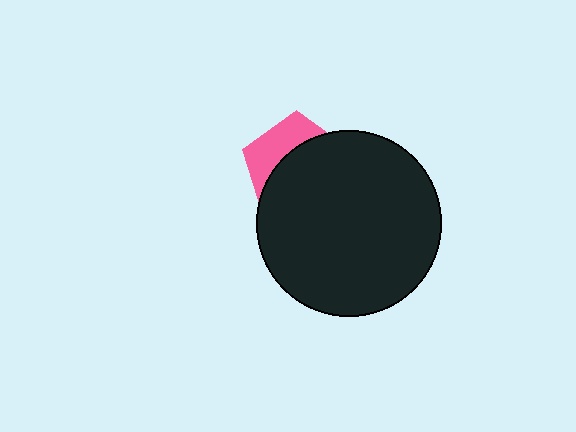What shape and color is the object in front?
The object in front is a black circle.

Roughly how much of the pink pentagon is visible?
A small part of it is visible (roughly 35%).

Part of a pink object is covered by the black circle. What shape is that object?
It is a pentagon.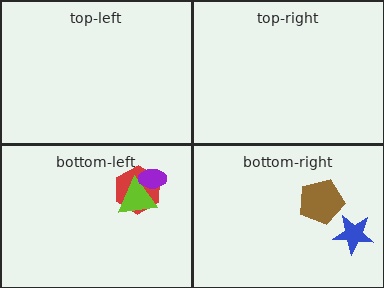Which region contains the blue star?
The bottom-right region.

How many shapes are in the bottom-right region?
2.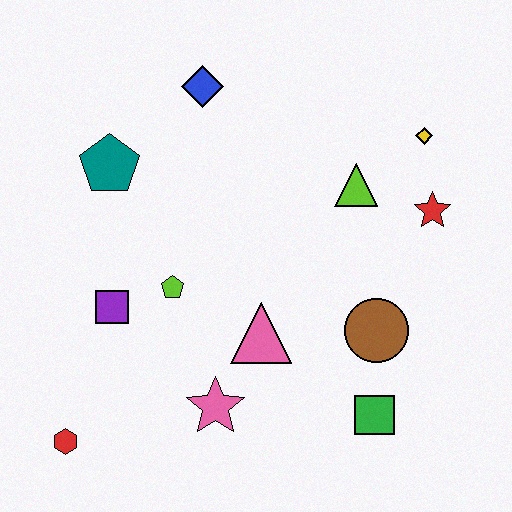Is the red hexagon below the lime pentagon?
Yes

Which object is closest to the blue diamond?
The teal pentagon is closest to the blue diamond.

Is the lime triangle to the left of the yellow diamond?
Yes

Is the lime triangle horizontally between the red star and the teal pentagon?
Yes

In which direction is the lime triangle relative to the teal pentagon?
The lime triangle is to the right of the teal pentagon.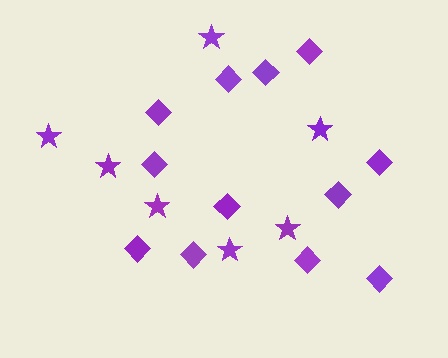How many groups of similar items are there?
There are 2 groups: one group of diamonds (12) and one group of stars (7).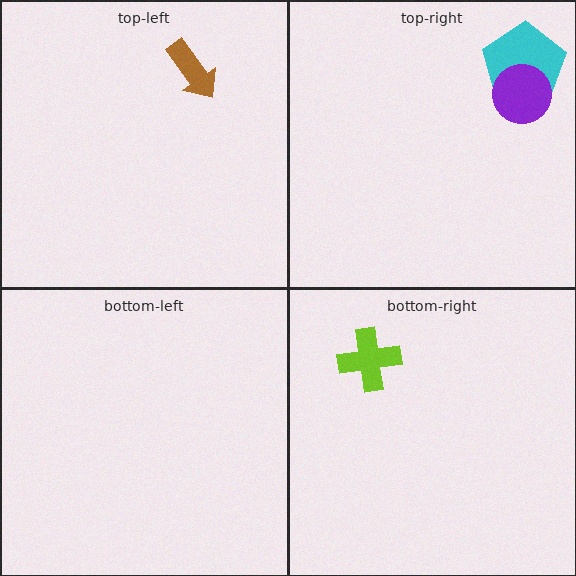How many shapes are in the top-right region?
2.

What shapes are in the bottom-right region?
The lime cross.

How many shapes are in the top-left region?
1.